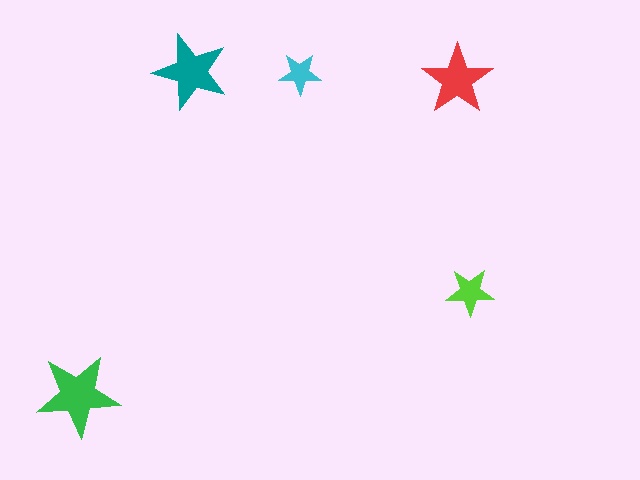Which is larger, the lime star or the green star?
The green one.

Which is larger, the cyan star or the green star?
The green one.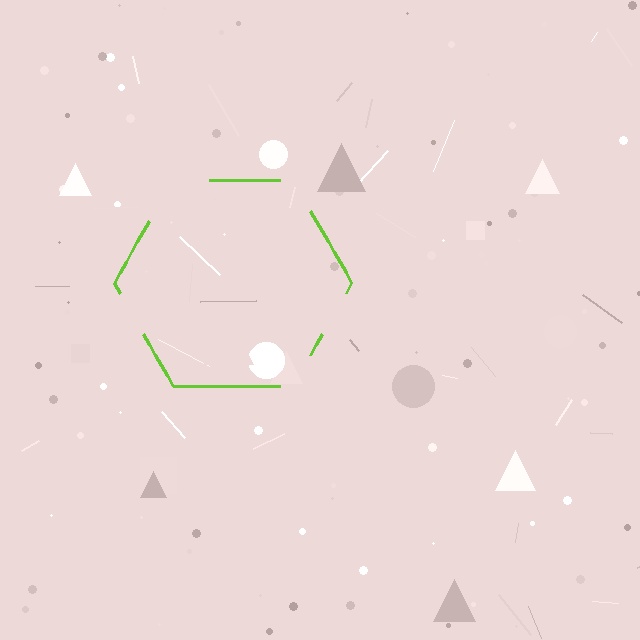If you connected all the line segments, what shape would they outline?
They would outline a hexagon.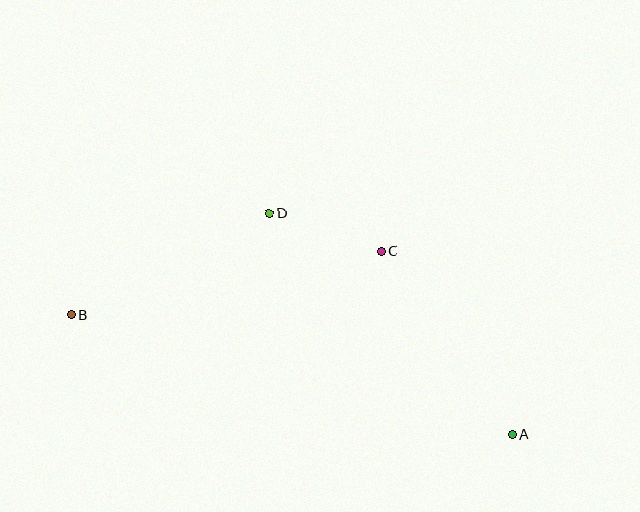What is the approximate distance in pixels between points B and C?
The distance between B and C is approximately 316 pixels.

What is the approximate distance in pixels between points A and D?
The distance between A and D is approximately 328 pixels.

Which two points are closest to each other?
Points C and D are closest to each other.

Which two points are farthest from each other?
Points A and B are farthest from each other.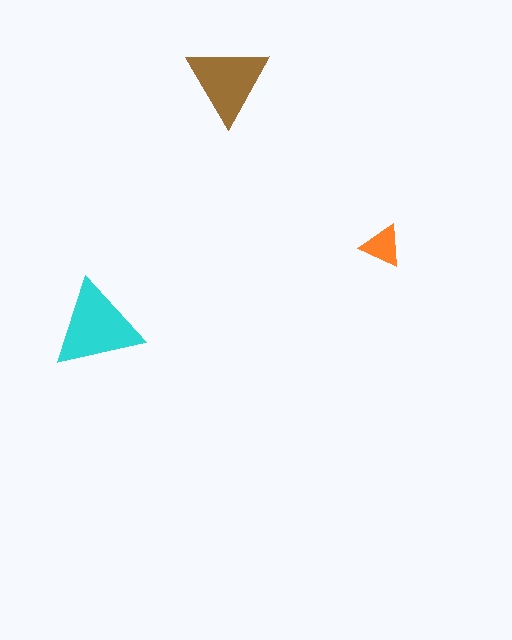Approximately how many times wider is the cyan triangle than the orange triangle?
About 2 times wider.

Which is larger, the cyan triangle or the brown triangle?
The cyan one.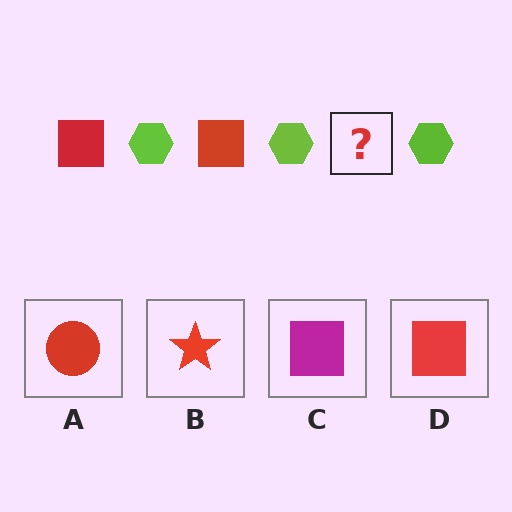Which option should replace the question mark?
Option D.